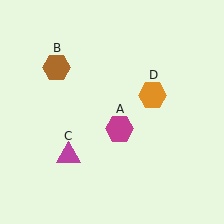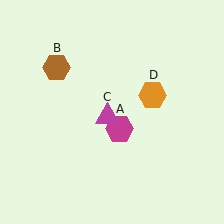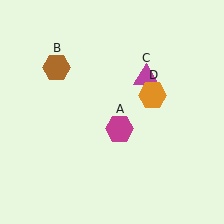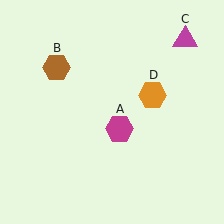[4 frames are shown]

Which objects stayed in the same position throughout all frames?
Magenta hexagon (object A) and brown hexagon (object B) and orange hexagon (object D) remained stationary.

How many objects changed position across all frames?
1 object changed position: magenta triangle (object C).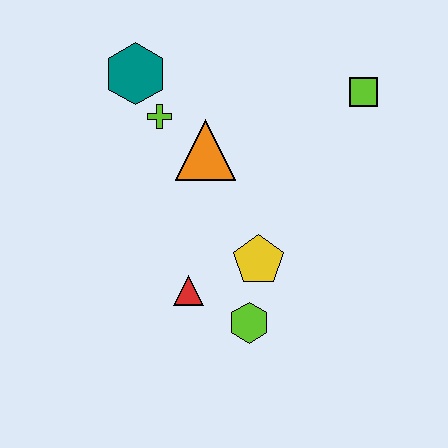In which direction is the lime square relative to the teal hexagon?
The lime square is to the right of the teal hexagon.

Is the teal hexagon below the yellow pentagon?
No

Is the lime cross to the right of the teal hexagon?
Yes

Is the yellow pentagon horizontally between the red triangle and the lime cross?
No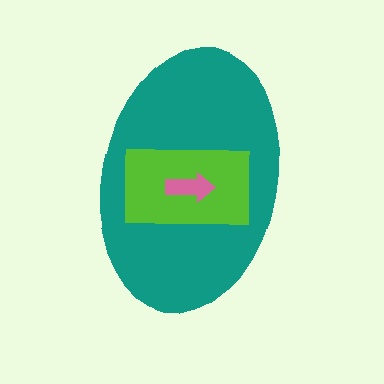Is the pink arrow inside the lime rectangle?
Yes.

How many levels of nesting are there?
3.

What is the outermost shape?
The teal ellipse.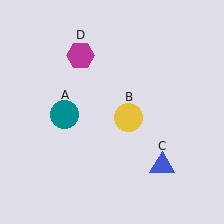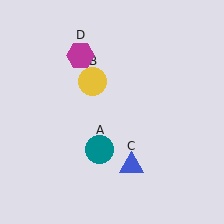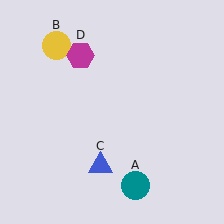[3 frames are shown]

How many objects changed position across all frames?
3 objects changed position: teal circle (object A), yellow circle (object B), blue triangle (object C).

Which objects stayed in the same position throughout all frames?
Magenta hexagon (object D) remained stationary.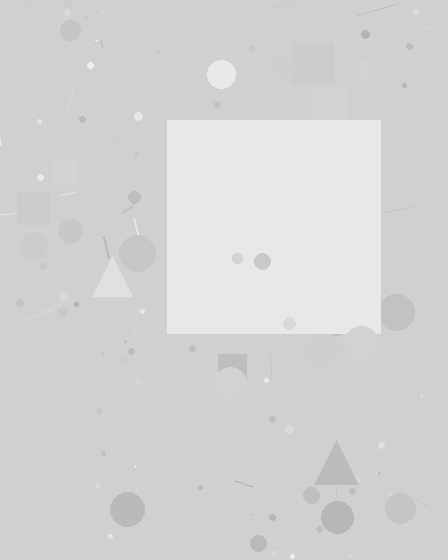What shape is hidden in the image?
A square is hidden in the image.